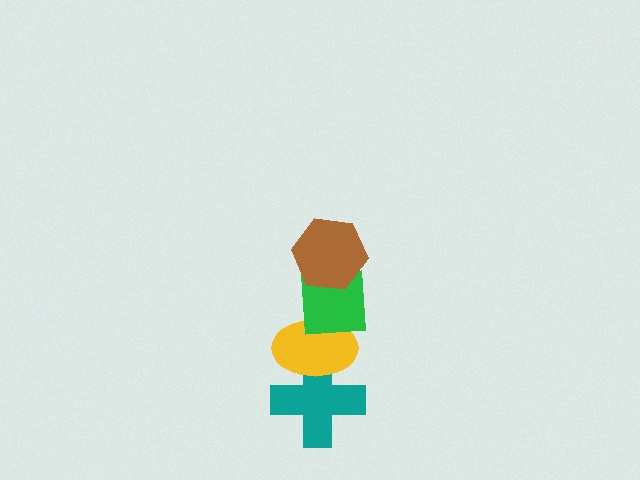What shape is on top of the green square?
The brown hexagon is on top of the green square.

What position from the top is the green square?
The green square is 2nd from the top.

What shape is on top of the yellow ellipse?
The green square is on top of the yellow ellipse.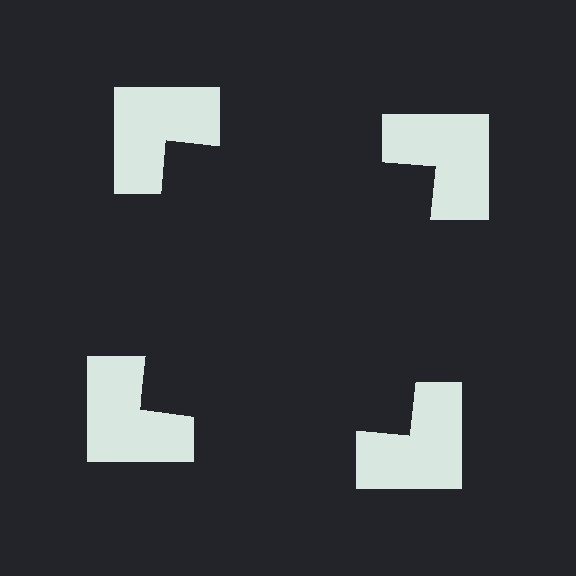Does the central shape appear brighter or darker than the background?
It typically appears slightly darker than the background, even though no actual brightness change is drawn.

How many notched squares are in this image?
There are 4 — one at each vertex of the illusory square.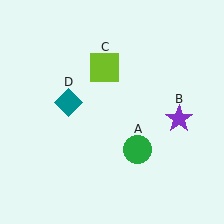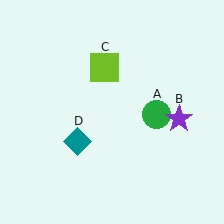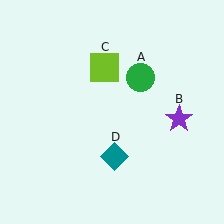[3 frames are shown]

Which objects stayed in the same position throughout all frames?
Purple star (object B) and lime square (object C) remained stationary.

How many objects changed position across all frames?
2 objects changed position: green circle (object A), teal diamond (object D).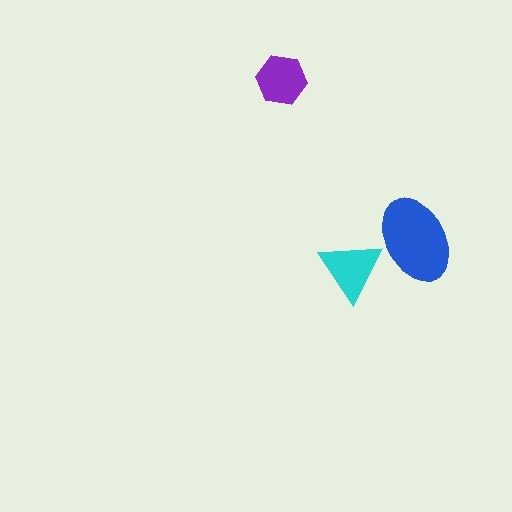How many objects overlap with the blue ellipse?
1 object overlaps with the blue ellipse.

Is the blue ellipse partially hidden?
No, no other shape covers it.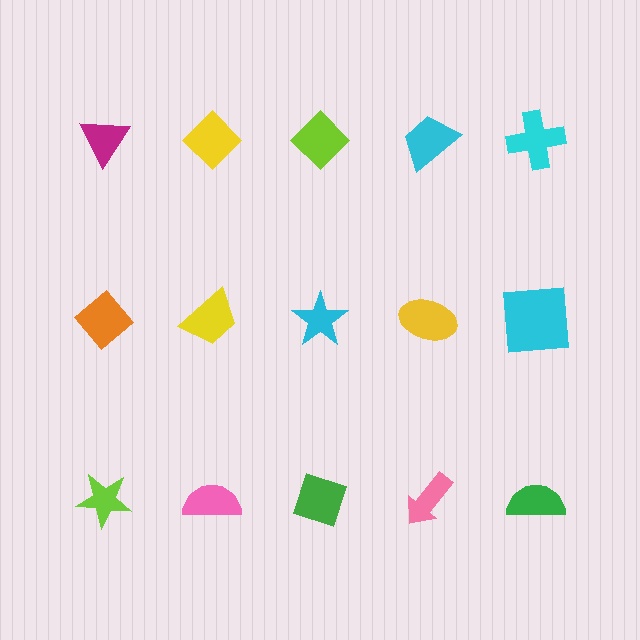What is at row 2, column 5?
A cyan square.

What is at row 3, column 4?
A pink arrow.